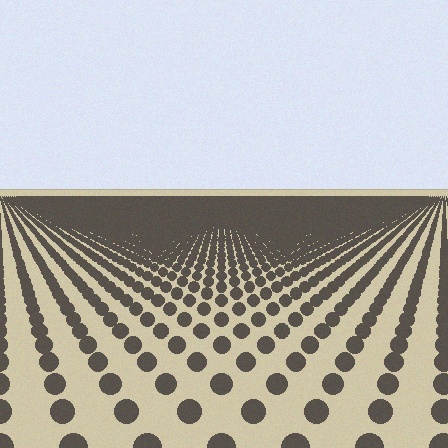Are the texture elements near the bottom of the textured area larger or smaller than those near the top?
Larger. Near the bottom, elements are closer to the viewer and appear at a bigger on-screen size.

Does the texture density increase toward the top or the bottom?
Density increases toward the top.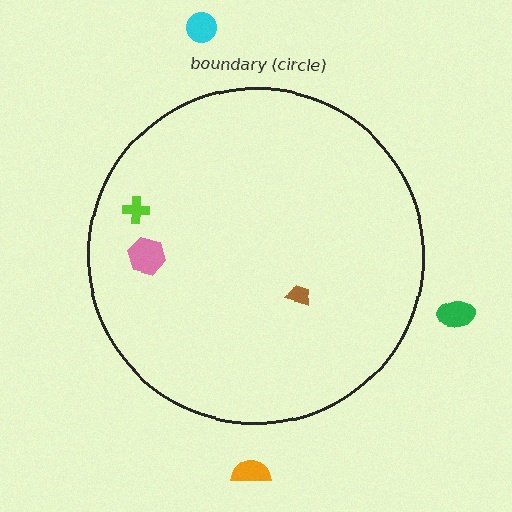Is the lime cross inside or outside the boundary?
Inside.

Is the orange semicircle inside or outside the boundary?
Outside.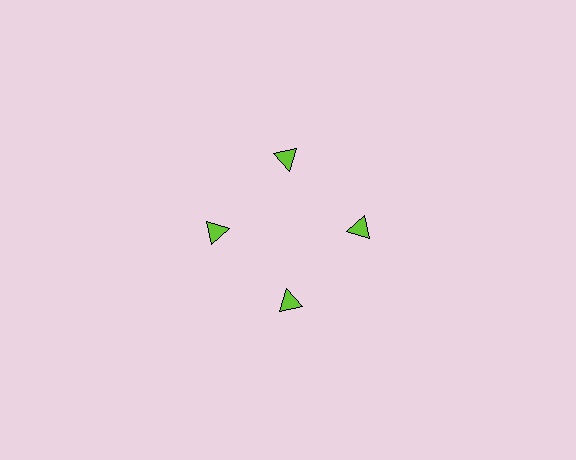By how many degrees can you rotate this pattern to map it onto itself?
The pattern maps onto itself every 90 degrees of rotation.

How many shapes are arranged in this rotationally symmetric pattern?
There are 4 shapes, arranged in 4 groups of 1.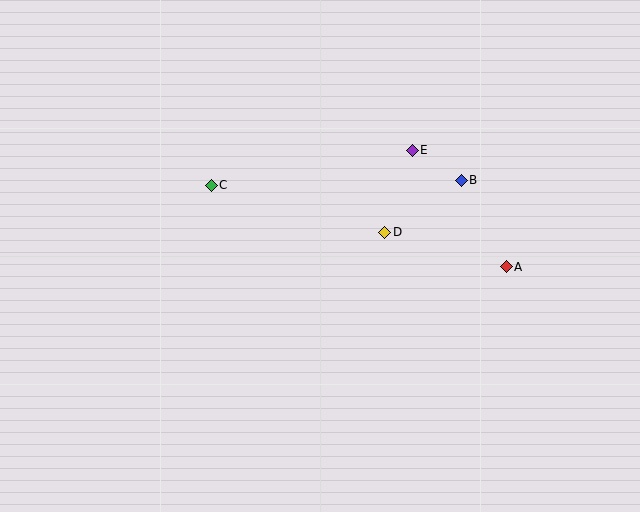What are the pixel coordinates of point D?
Point D is at (385, 232).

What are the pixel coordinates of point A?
Point A is at (506, 267).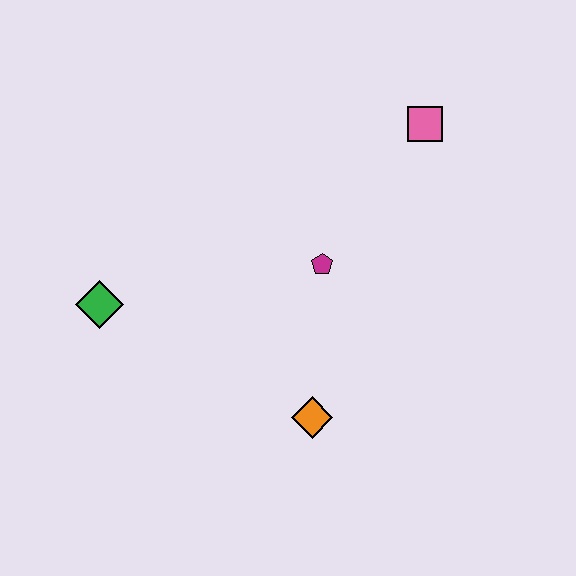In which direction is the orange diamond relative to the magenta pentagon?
The orange diamond is below the magenta pentagon.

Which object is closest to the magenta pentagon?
The orange diamond is closest to the magenta pentagon.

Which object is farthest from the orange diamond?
The pink square is farthest from the orange diamond.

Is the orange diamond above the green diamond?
No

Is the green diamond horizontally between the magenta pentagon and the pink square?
No